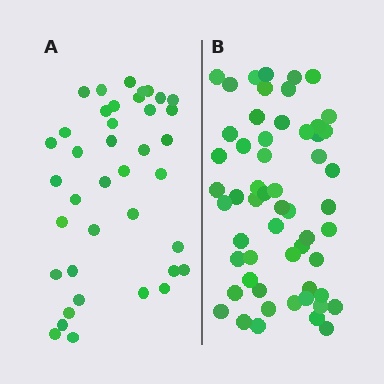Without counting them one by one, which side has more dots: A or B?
Region B (the right region) has more dots.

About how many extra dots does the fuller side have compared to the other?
Region B has approximately 15 more dots than region A.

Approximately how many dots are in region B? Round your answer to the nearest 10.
About 60 dots. (The exact count is 56, which rounds to 60.)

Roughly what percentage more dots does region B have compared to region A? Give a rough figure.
About 45% more.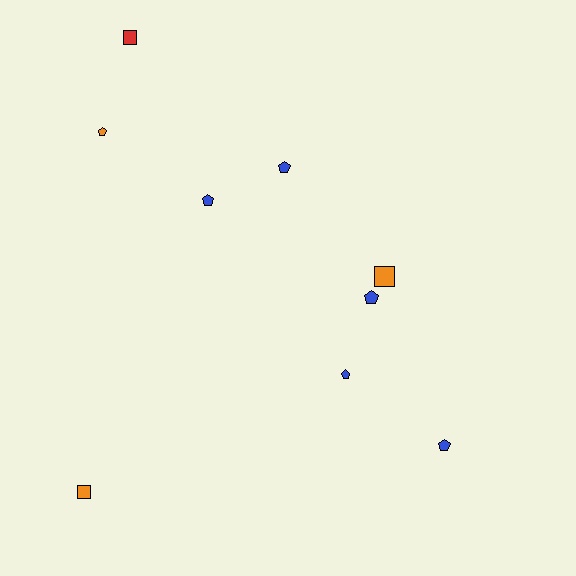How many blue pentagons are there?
There are 5 blue pentagons.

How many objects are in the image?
There are 9 objects.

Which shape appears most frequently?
Pentagon, with 6 objects.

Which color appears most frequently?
Blue, with 5 objects.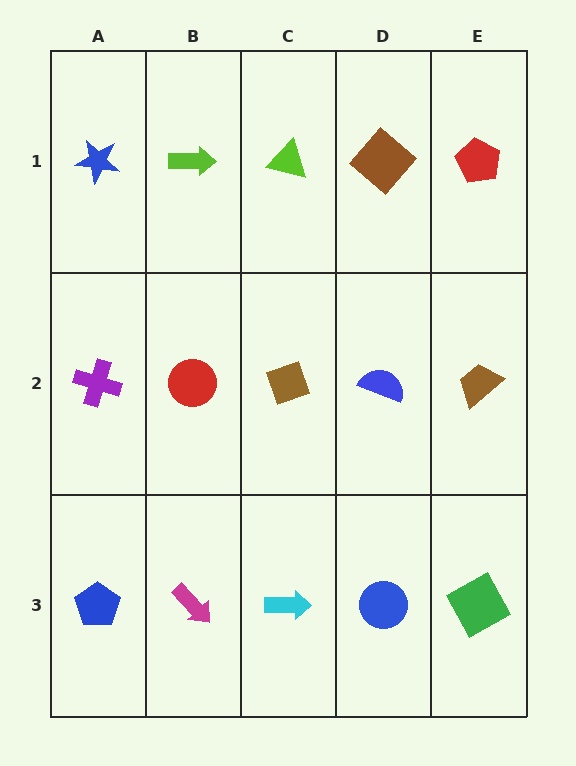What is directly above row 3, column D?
A blue semicircle.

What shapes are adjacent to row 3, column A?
A purple cross (row 2, column A), a magenta arrow (row 3, column B).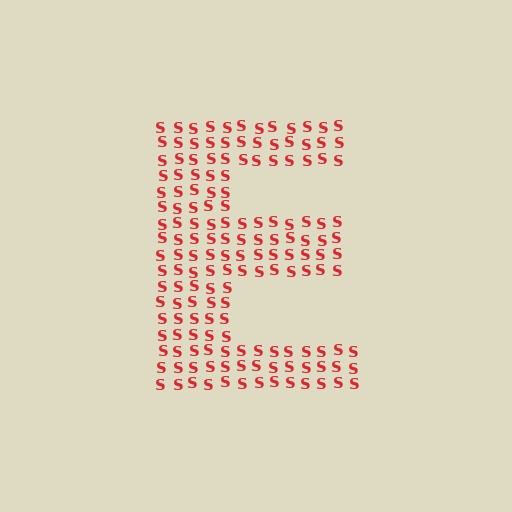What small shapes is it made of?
It is made of small letter S's.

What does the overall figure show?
The overall figure shows the letter E.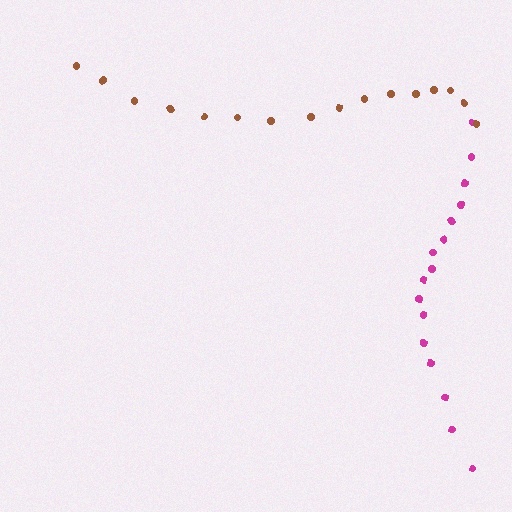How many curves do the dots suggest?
There are 2 distinct paths.